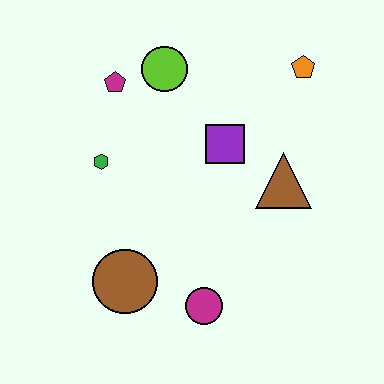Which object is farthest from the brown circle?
The orange pentagon is farthest from the brown circle.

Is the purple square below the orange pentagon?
Yes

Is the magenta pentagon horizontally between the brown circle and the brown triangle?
No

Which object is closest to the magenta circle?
The brown circle is closest to the magenta circle.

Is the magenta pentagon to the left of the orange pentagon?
Yes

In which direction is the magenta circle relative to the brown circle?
The magenta circle is to the right of the brown circle.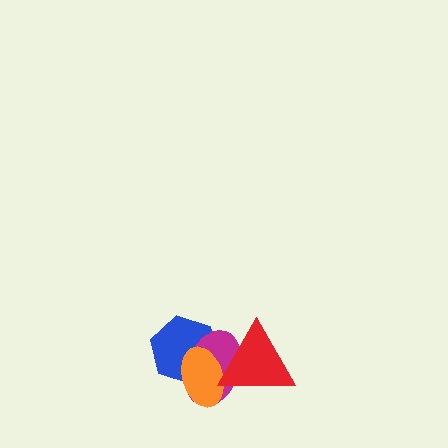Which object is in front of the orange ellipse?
The red triangle is in front of the orange ellipse.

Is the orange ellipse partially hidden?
Yes, it is partially covered by another shape.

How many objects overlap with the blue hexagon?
2 objects overlap with the blue hexagon.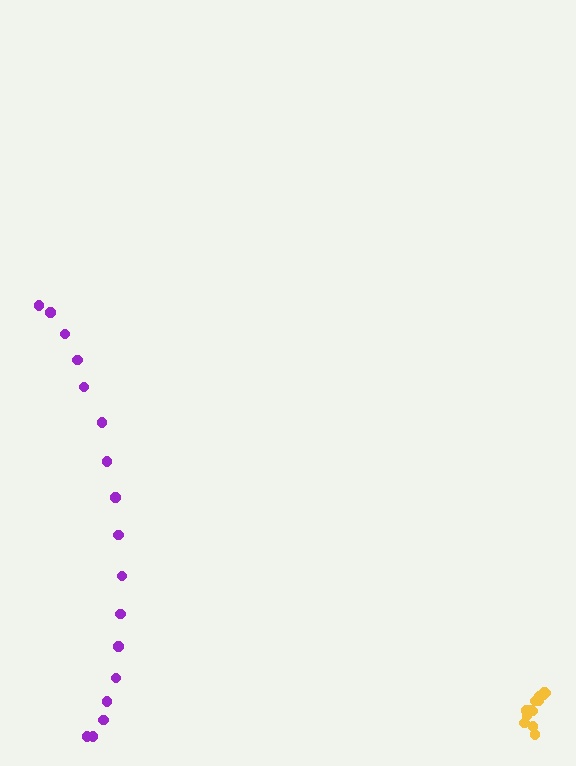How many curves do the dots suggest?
There are 2 distinct paths.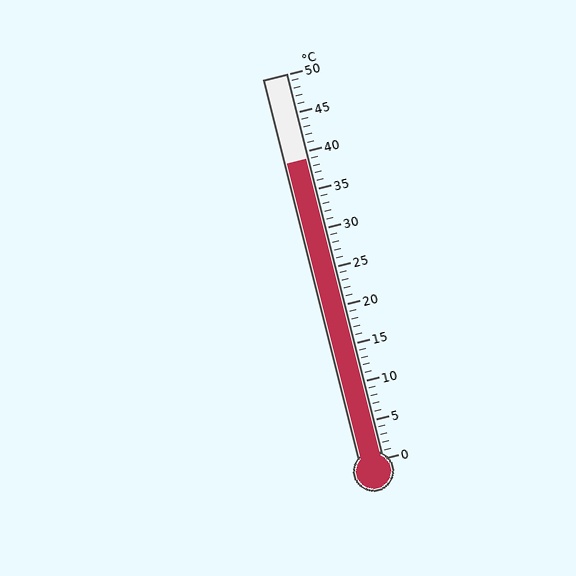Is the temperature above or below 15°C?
The temperature is above 15°C.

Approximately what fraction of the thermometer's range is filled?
The thermometer is filled to approximately 80% of its range.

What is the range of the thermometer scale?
The thermometer scale ranges from 0°C to 50°C.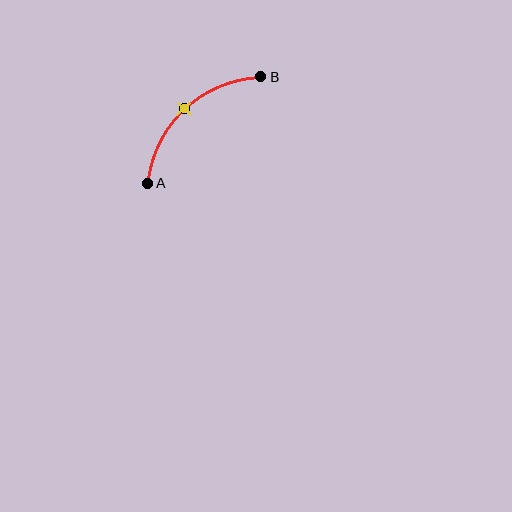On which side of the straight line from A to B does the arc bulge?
The arc bulges above and to the left of the straight line connecting A and B.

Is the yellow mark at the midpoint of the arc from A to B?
Yes. The yellow mark lies on the arc at equal arc-length from both A and B — it is the arc midpoint.